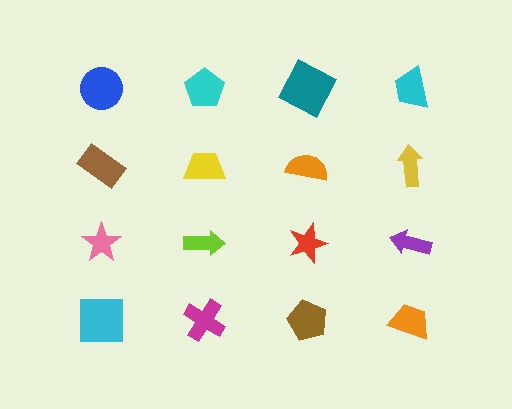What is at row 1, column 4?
A cyan trapezoid.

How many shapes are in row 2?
4 shapes.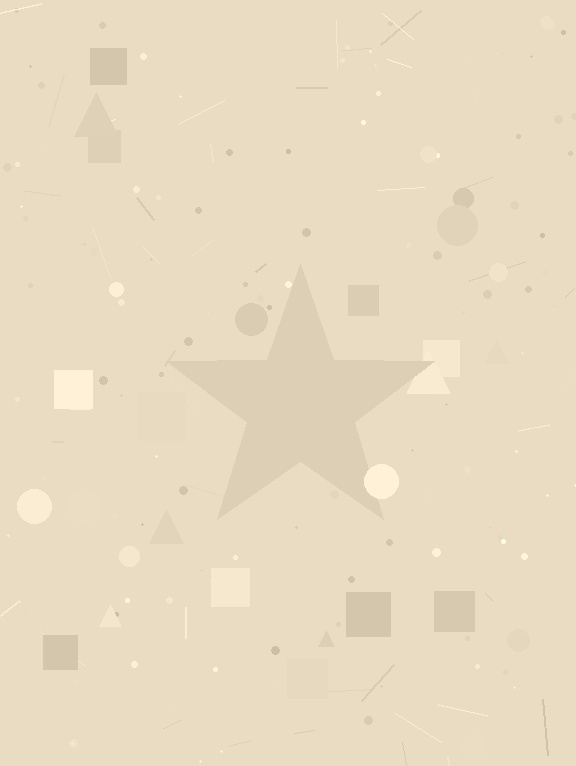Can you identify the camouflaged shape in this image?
The camouflaged shape is a star.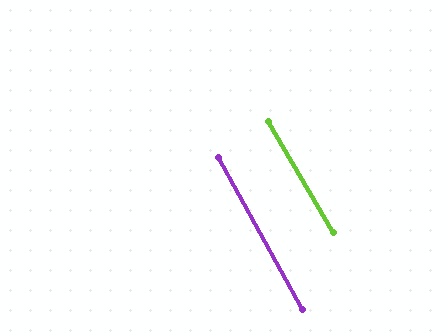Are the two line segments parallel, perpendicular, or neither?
Parallel — their directions differ by only 1.4°.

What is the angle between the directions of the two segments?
Approximately 1 degree.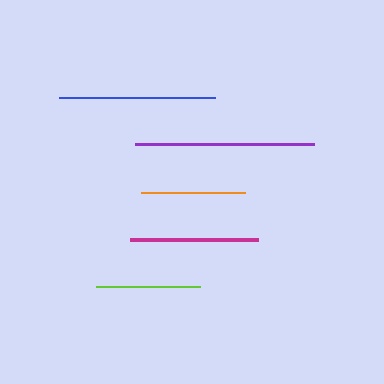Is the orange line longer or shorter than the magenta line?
The magenta line is longer than the orange line.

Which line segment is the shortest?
The orange line is the shortest at approximately 104 pixels.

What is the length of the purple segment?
The purple segment is approximately 179 pixels long.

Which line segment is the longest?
The purple line is the longest at approximately 179 pixels.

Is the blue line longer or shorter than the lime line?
The blue line is longer than the lime line.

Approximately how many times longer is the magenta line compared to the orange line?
The magenta line is approximately 1.2 times the length of the orange line.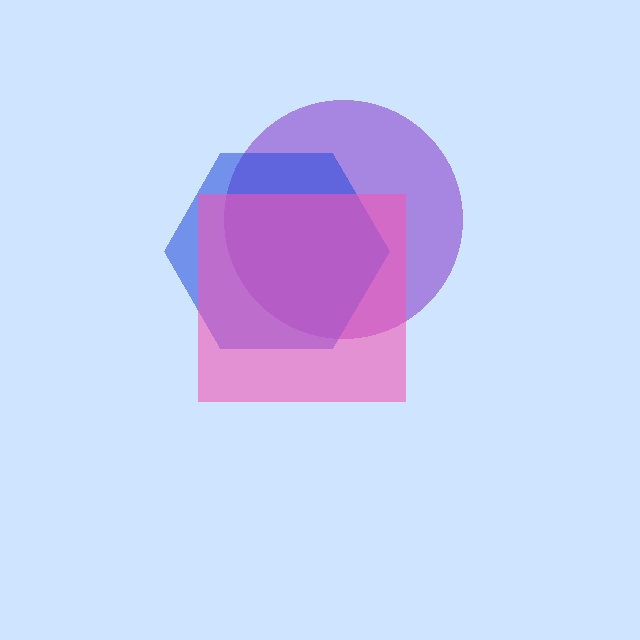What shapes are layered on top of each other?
The layered shapes are: a purple circle, a blue hexagon, a pink square.